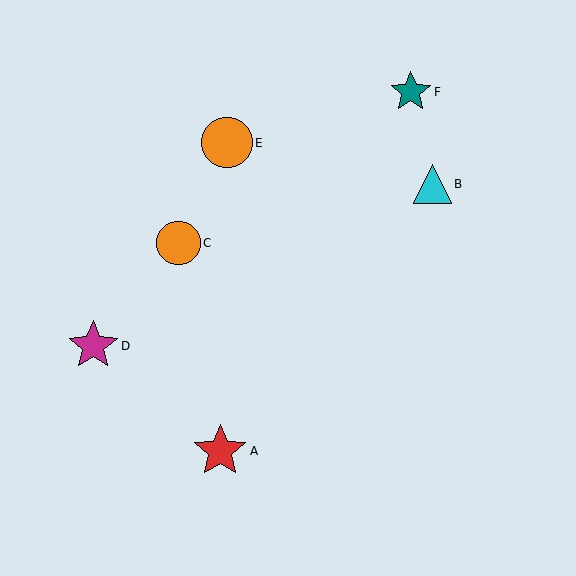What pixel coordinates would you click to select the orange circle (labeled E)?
Click at (227, 143) to select the orange circle E.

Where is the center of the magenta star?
The center of the magenta star is at (93, 346).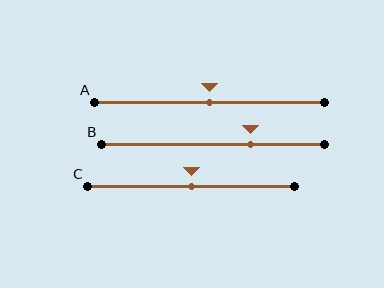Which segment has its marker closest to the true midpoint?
Segment A has its marker closest to the true midpoint.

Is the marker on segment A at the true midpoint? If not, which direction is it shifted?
Yes, the marker on segment A is at the true midpoint.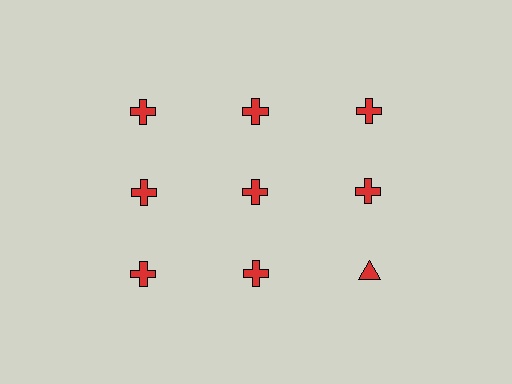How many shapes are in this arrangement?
There are 9 shapes arranged in a grid pattern.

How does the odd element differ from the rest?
It has a different shape: triangle instead of cross.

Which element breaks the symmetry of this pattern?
The red triangle in the third row, center column breaks the symmetry. All other shapes are red crosses.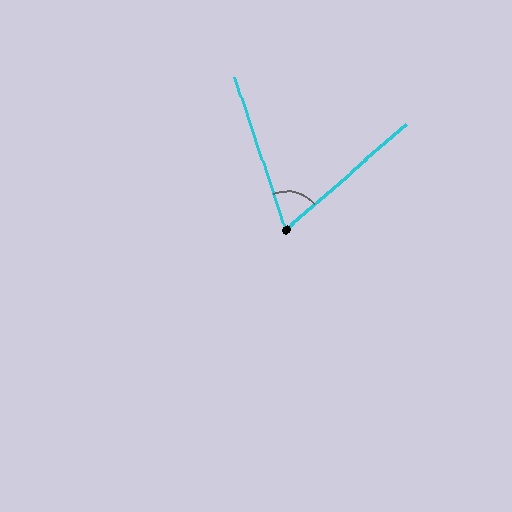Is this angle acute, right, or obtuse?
It is acute.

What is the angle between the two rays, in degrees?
Approximately 67 degrees.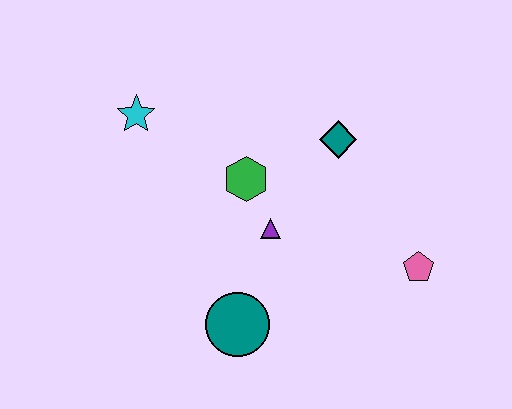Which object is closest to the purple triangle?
The green hexagon is closest to the purple triangle.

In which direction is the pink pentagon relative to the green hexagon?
The pink pentagon is to the right of the green hexagon.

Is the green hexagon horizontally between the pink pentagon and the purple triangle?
No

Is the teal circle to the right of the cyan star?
Yes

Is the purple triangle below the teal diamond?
Yes